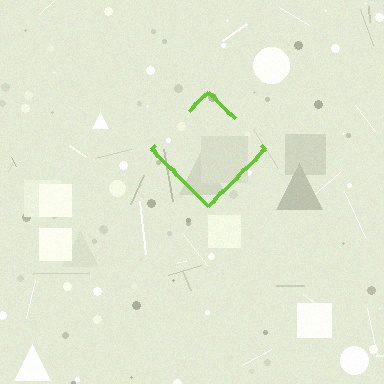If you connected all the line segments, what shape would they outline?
They would outline a diamond.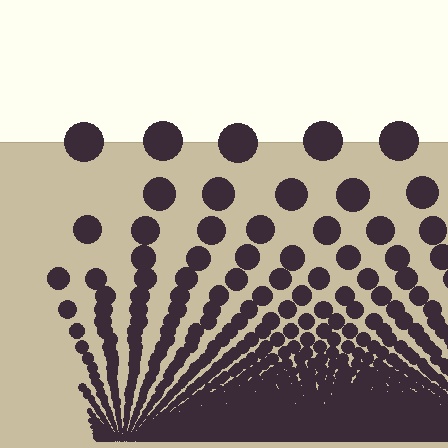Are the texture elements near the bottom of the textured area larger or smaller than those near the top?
Smaller. The gradient is inverted — elements near the bottom are smaller and denser.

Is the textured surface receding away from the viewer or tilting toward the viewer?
The surface appears to tilt toward the viewer. Texture elements get larger and sparser toward the top.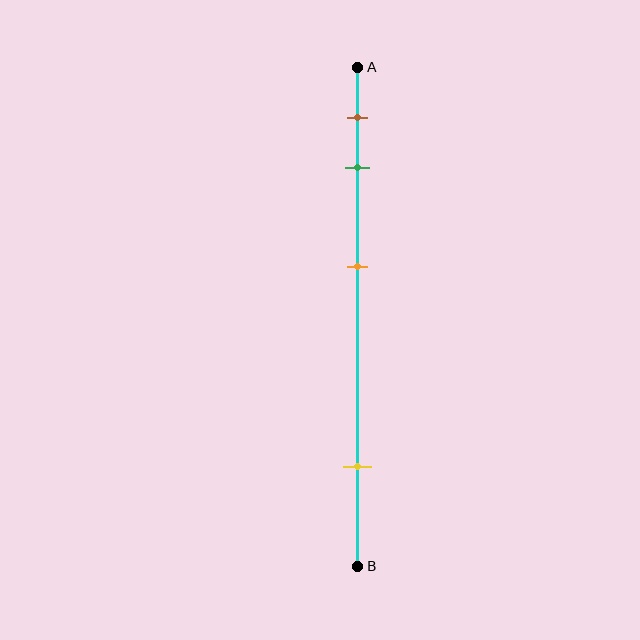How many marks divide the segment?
There are 4 marks dividing the segment.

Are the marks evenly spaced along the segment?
No, the marks are not evenly spaced.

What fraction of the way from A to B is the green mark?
The green mark is approximately 20% (0.2) of the way from A to B.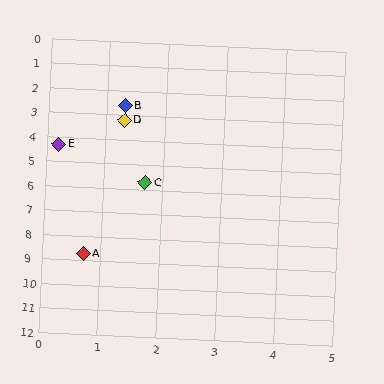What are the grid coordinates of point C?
Point C is at approximately (1.7, 5.7).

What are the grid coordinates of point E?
Point E is at approximately (0.2, 4.3).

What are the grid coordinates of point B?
Point B is at approximately (1.3, 2.6).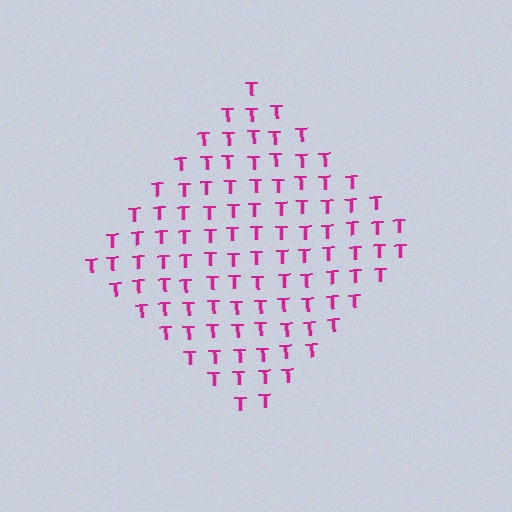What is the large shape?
The large shape is a diamond.